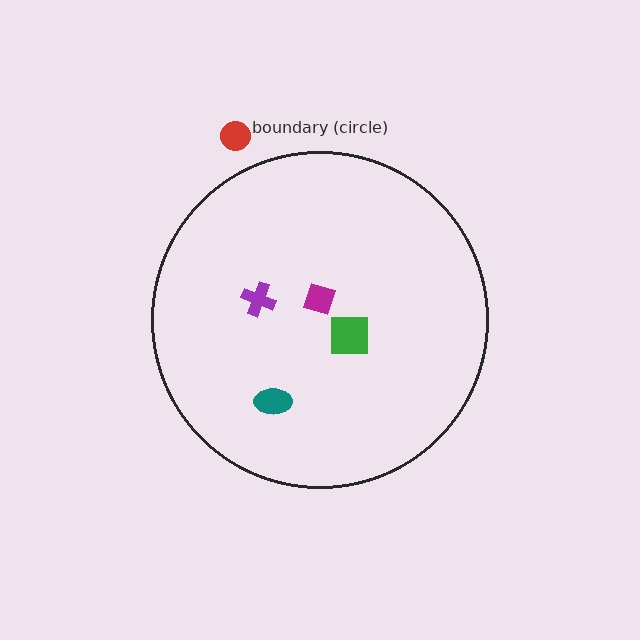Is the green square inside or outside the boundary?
Inside.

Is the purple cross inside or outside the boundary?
Inside.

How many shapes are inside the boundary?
4 inside, 1 outside.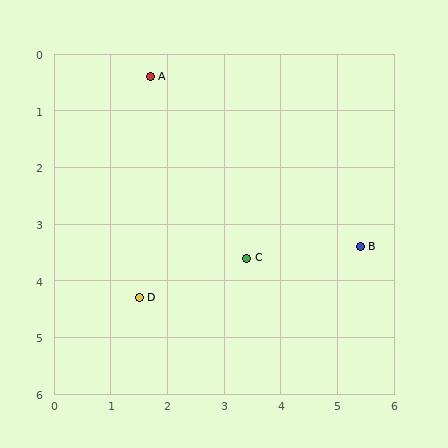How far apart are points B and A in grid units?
Points B and A are about 4.8 grid units apart.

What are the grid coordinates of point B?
Point B is at approximately (5.4, 3.4).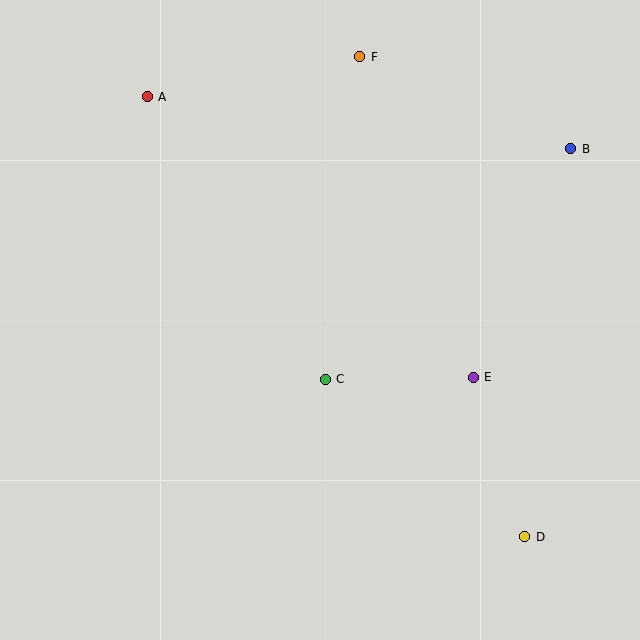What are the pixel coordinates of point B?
Point B is at (571, 149).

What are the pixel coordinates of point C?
Point C is at (325, 379).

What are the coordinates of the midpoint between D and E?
The midpoint between D and E is at (499, 457).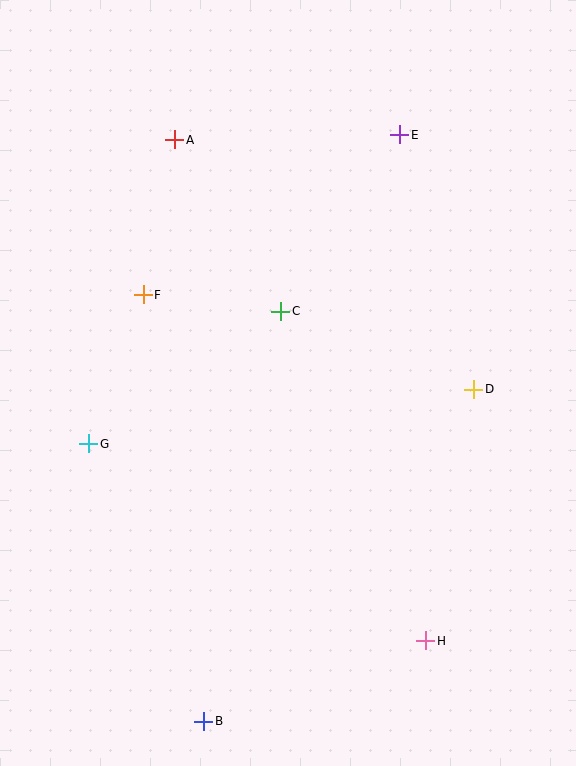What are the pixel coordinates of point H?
Point H is at (426, 641).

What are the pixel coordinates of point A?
Point A is at (175, 140).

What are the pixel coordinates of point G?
Point G is at (89, 444).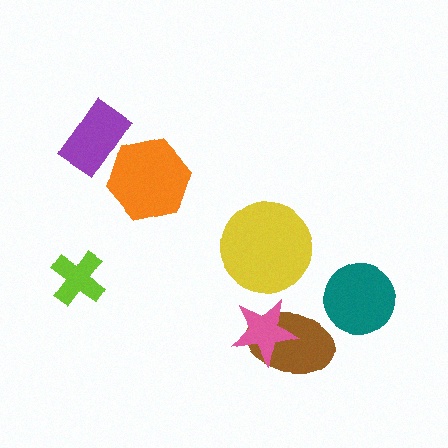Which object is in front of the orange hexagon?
The purple rectangle is in front of the orange hexagon.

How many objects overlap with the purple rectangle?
1 object overlaps with the purple rectangle.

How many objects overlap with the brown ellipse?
1 object overlaps with the brown ellipse.